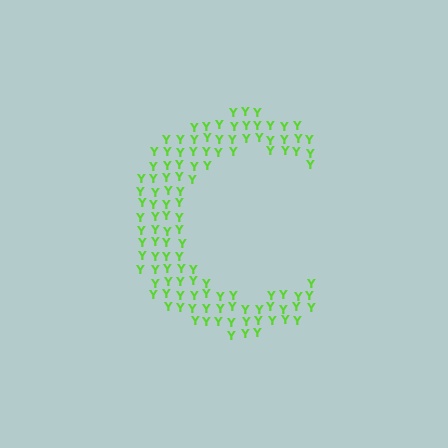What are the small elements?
The small elements are letter Y's.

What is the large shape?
The large shape is the letter C.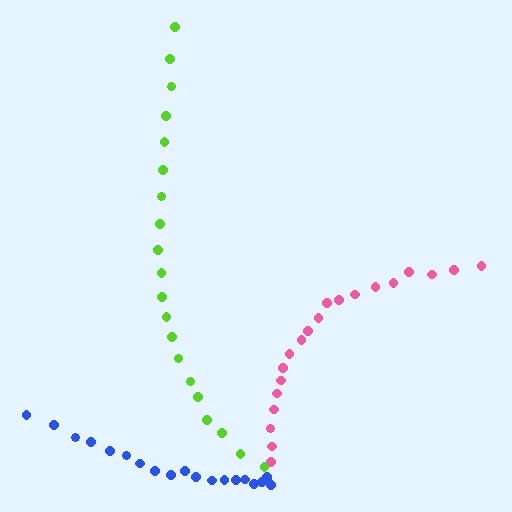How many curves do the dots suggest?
There are 3 distinct paths.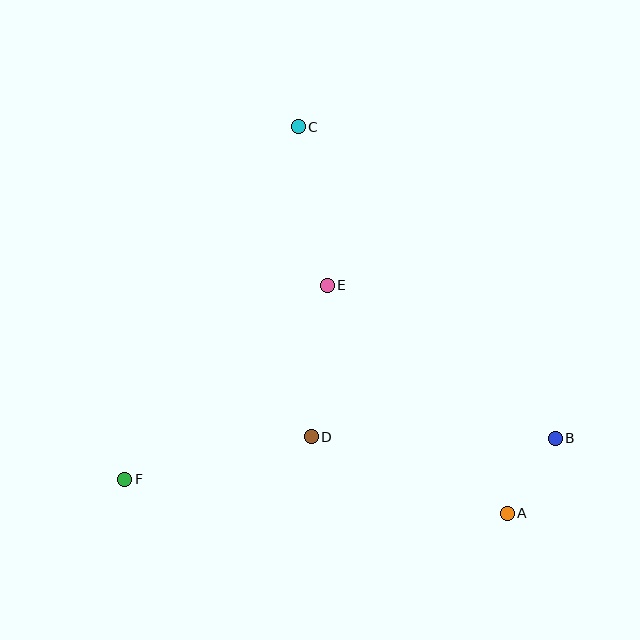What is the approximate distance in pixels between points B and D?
The distance between B and D is approximately 244 pixels.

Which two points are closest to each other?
Points A and B are closest to each other.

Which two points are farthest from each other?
Points A and C are farthest from each other.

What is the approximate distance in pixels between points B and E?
The distance between B and E is approximately 274 pixels.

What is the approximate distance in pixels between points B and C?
The distance between B and C is approximately 404 pixels.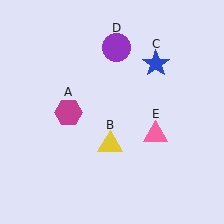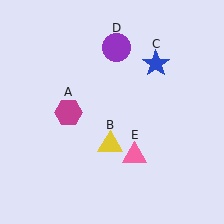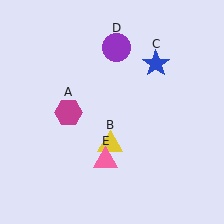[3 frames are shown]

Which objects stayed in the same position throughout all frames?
Magenta hexagon (object A) and yellow triangle (object B) and blue star (object C) and purple circle (object D) remained stationary.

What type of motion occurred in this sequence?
The pink triangle (object E) rotated clockwise around the center of the scene.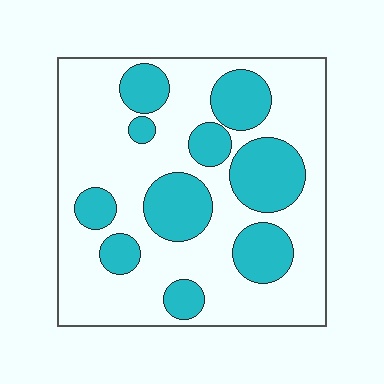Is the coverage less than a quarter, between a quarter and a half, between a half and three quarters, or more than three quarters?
Between a quarter and a half.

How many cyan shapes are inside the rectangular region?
10.